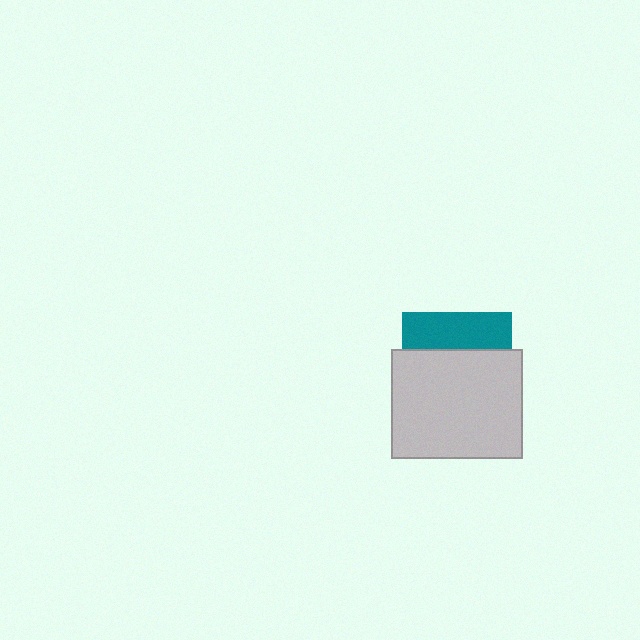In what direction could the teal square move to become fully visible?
The teal square could move up. That would shift it out from behind the light gray rectangle entirely.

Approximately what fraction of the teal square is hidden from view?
Roughly 66% of the teal square is hidden behind the light gray rectangle.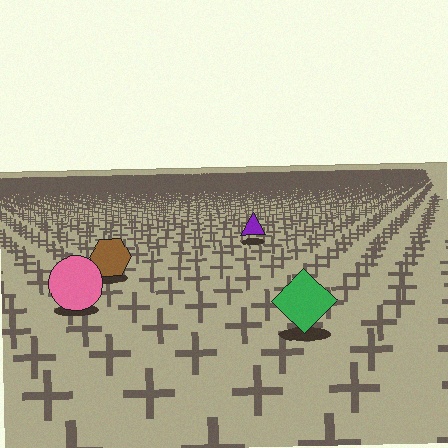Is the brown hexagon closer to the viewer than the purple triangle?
Yes. The brown hexagon is closer — you can tell from the texture gradient: the ground texture is coarser near it.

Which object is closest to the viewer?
The green diamond is closest. The texture marks near it are larger and more spread out.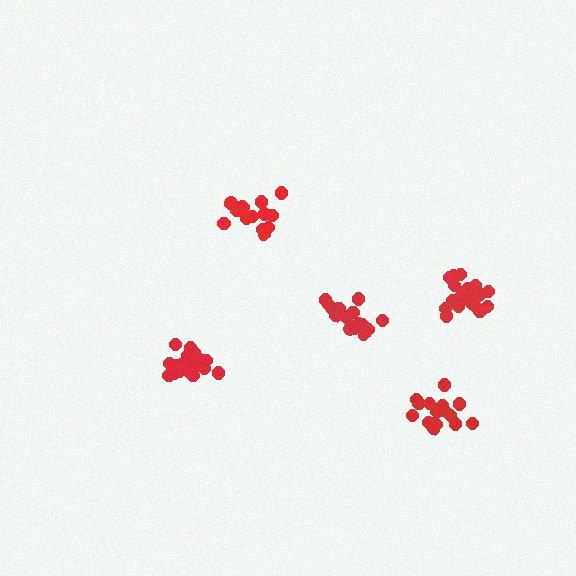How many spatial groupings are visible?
There are 5 spatial groupings.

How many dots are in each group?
Group 1: 21 dots, Group 2: 16 dots, Group 3: 19 dots, Group 4: 21 dots, Group 5: 16 dots (93 total).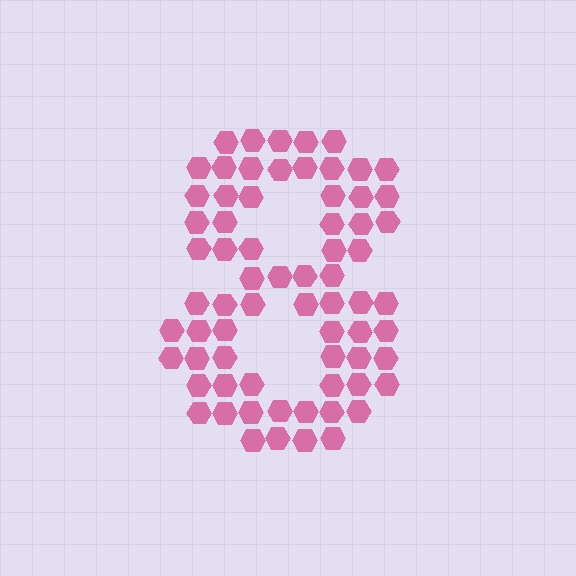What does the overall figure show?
The overall figure shows the digit 8.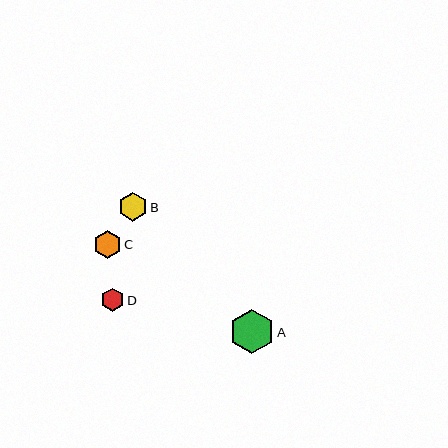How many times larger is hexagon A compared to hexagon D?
Hexagon A is approximately 1.9 times the size of hexagon D.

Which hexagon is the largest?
Hexagon A is the largest with a size of approximately 44 pixels.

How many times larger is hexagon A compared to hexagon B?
Hexagon A is approximately 1.5 times the size of hexagon B.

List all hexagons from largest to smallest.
From largest to smallest: A, B, C, D.